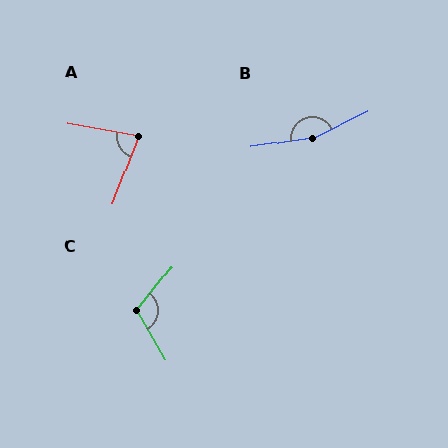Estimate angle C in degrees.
Approximately 111 degrees.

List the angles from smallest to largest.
A (79°), C (111°), B (163°).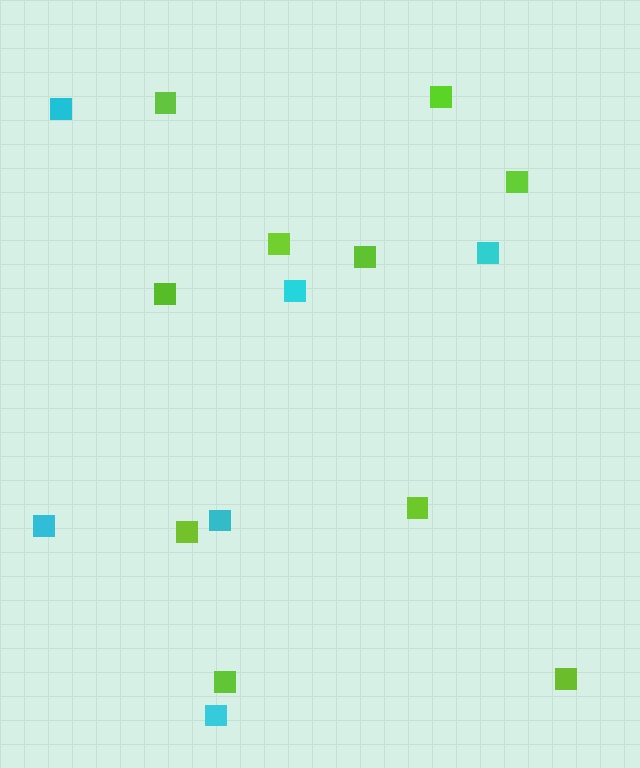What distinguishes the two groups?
There are 2 groups: one group of lime squares (10) and one group of cyan squares (6).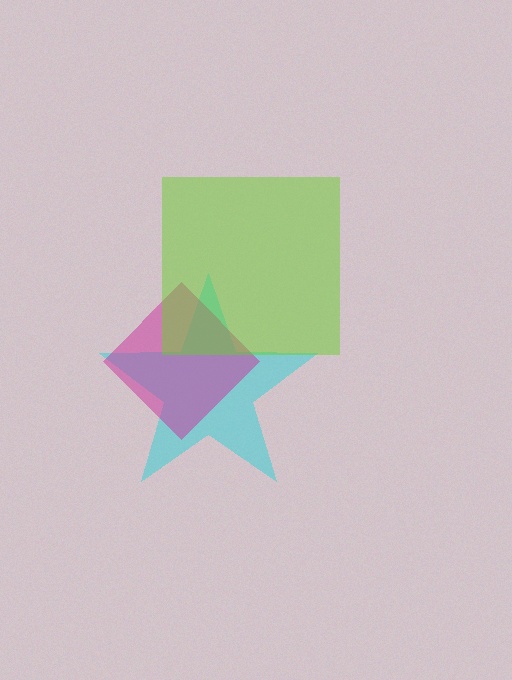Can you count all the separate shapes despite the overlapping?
Yes, there are 3 separate shapes.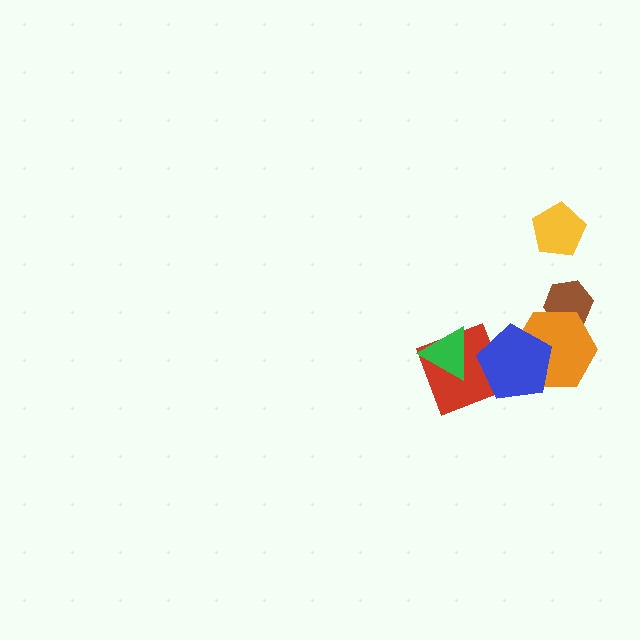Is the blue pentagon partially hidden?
No, no other shape covers it.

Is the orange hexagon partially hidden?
Yes, it is partially covered by another shape.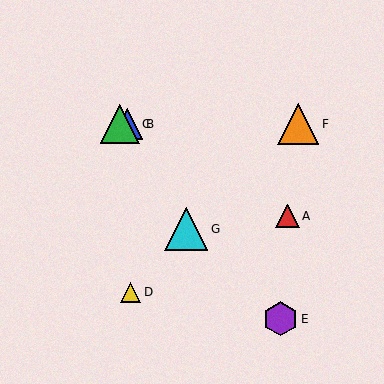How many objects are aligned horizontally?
3 objects (B, C, F) are aligned horizontally.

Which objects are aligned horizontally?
Objects B, C, F are aligned horizontally.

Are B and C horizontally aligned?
Yes, both are at y≈124.